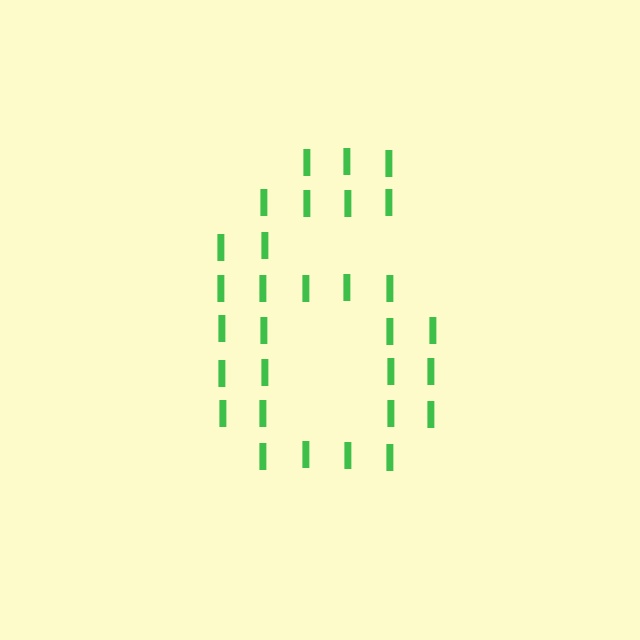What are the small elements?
The small elements are letter I's.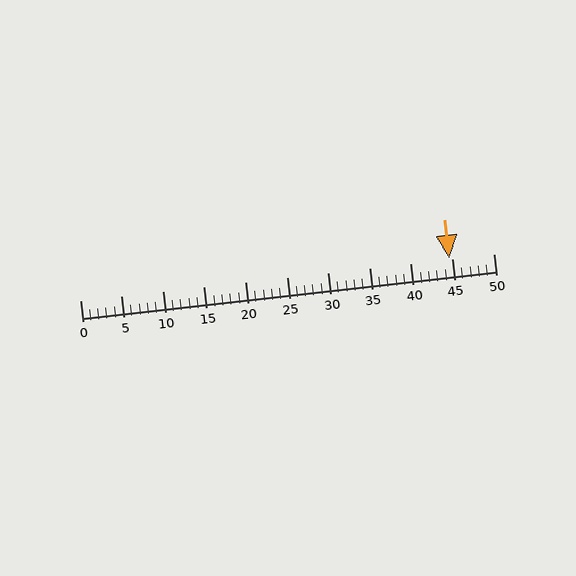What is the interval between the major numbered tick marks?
The major tick marks are spaced 5 units apart.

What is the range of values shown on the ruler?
The ruler shows values from 0 to 50.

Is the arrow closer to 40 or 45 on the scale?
The arrow is closer to 45.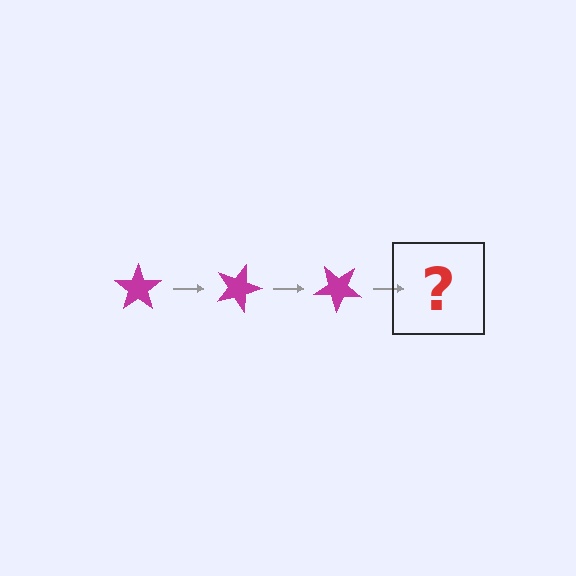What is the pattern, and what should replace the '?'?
The pattern is that the star rotates 20 degrees each step. The '?' should be a magenta star rotated 60 degrees.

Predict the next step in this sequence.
The next step is a magenta star rotated 60 degrees.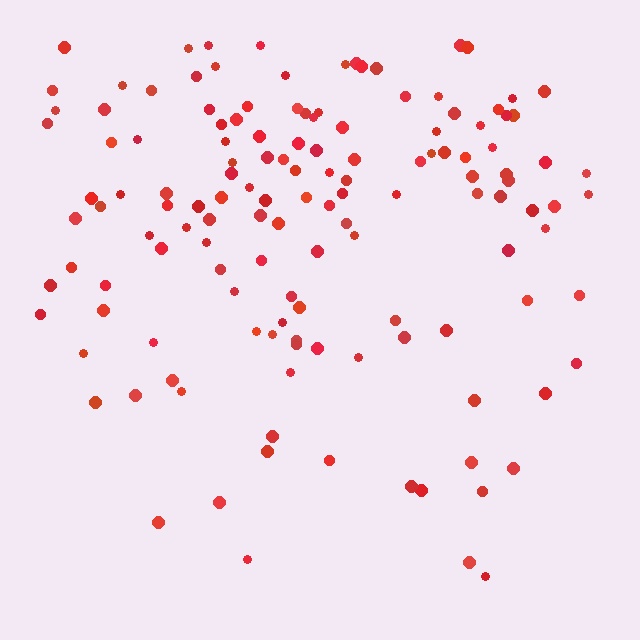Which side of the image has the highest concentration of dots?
The top.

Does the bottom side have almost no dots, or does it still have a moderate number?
Still a moderate number, just noticeably fewer than the top.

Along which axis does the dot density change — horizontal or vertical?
Vertical.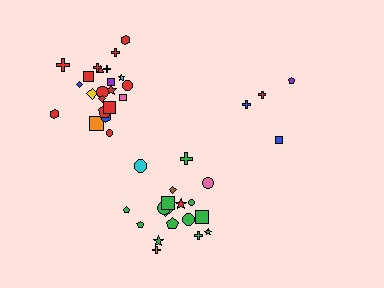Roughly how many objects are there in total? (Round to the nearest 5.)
Roughly 45 objects in total.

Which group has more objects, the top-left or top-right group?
The top-left group.